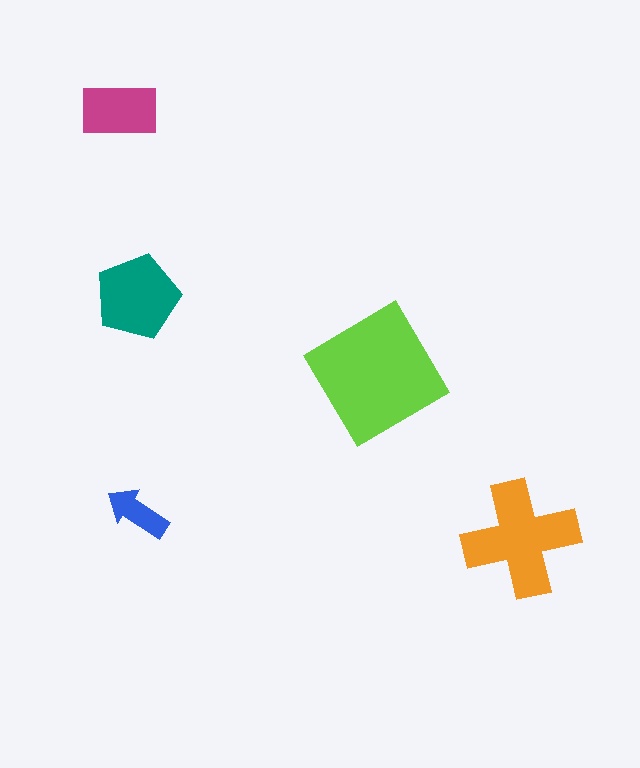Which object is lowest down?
The orange cross is bottommost.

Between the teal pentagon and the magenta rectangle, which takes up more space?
The teal pentagon.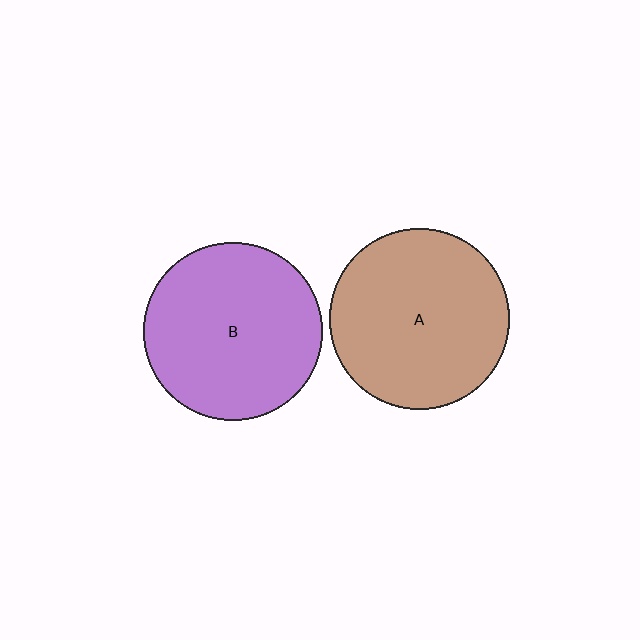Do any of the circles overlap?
No, none of the circles overlap.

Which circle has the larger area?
Circle A (brown).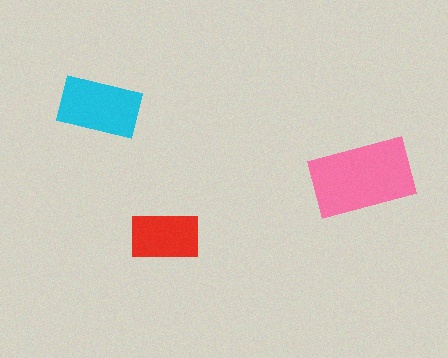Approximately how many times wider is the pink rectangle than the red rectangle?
About 1.5 times wider.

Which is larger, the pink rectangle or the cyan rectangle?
The pink one.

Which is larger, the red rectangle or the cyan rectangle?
The cyan one.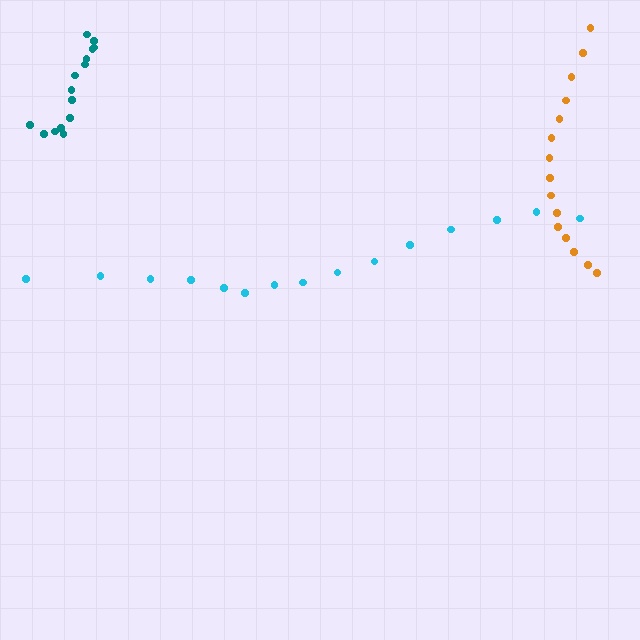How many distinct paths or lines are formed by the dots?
There are 3 distinct paths.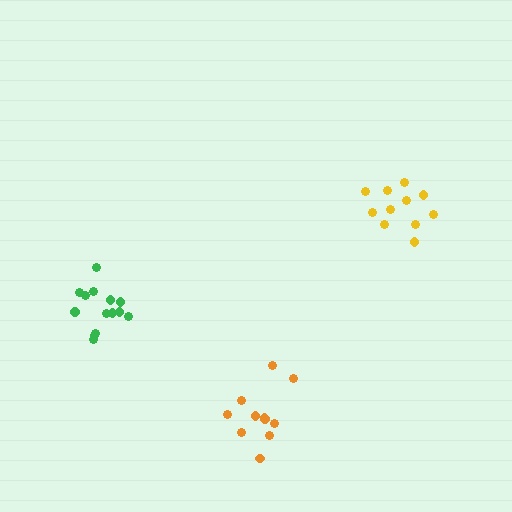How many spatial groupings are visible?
There are 3 spatial groupings.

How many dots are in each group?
Group 1: 11 dots, Group 2: 11 dots, Group 3: 14 dots (36 total).